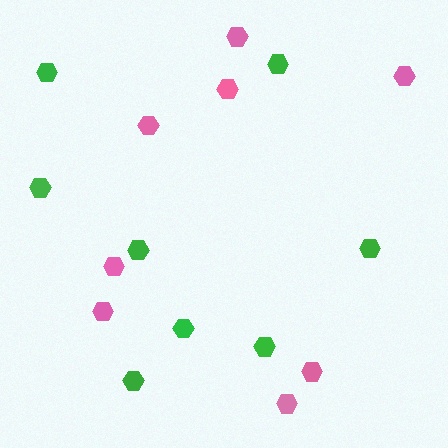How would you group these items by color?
There are 2 groups: one group of green hexagons (8) and one group of pink hexagons (8).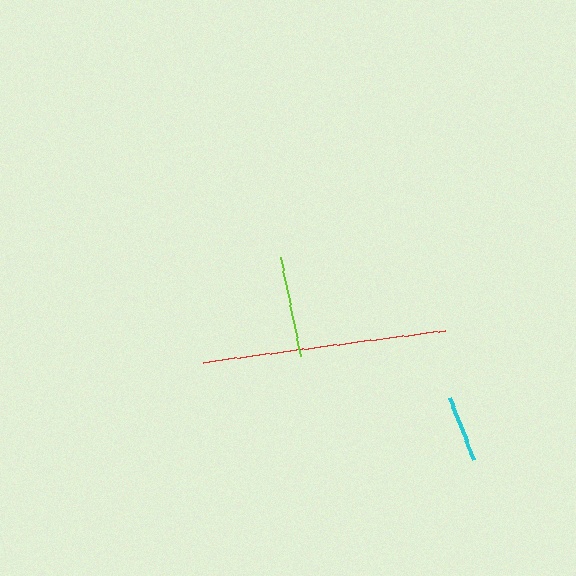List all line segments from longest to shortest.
From longest to shortest: red, lime, cyan.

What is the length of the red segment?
The red segment is approximately 244 pixels long.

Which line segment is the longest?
The red line is the longest at approximately 244 pixels.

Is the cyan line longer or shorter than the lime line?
The lime line is longer than the cyan line.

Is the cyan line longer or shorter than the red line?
The red line is longer than the cyan line.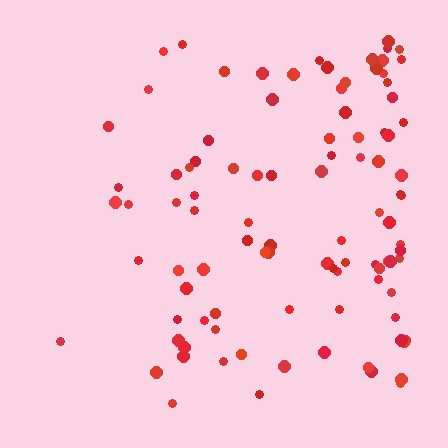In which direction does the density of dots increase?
From left to right, with the right side densest.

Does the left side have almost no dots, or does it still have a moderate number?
Still a moderate number, just noticeably fewer than the right.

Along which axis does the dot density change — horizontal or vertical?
Horizontal.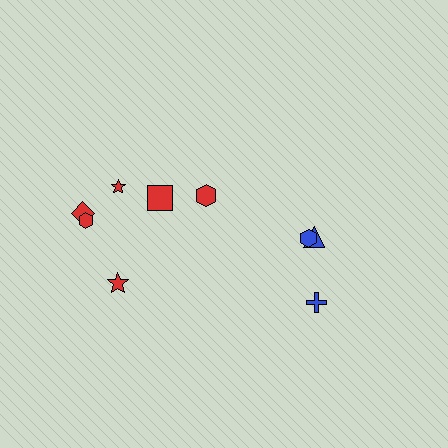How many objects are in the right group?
There are 3 objects.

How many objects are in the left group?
There are 6 objects.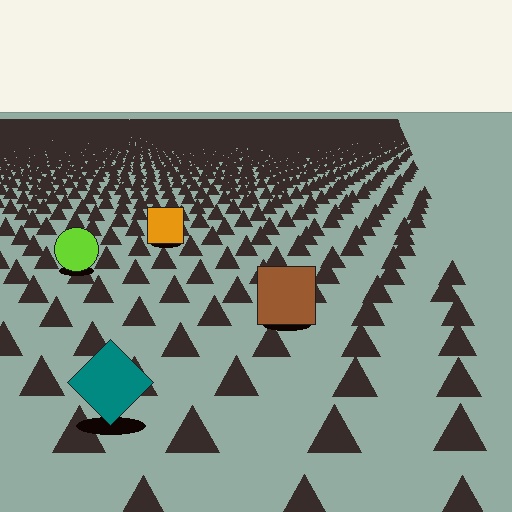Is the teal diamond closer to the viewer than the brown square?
Yes. The teal diamond is closer — you can tell from the texture gradient: the ground texture is coarser near it.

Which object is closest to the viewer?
The teal diamond is closest. The texture marks near it are larger and more spread out.